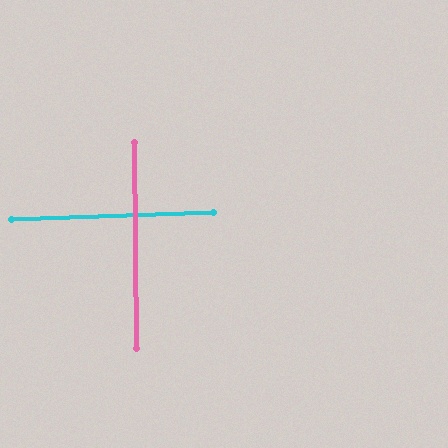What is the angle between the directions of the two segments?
Approximately 89 degrees.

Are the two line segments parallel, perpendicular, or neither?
Perpendicular — they meet at approximately 89°.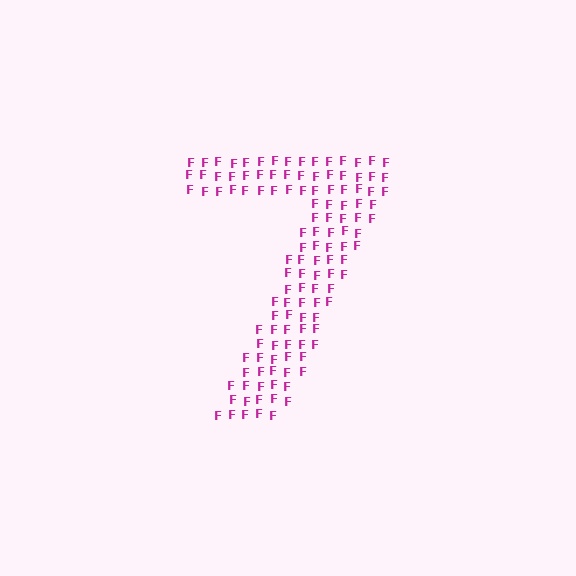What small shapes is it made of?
It is made of small letter F's.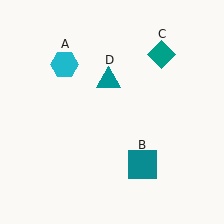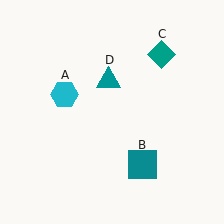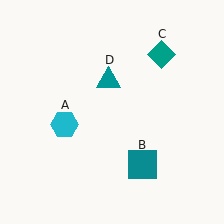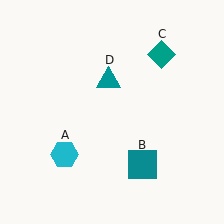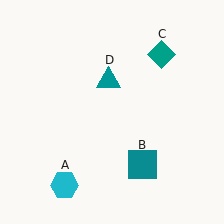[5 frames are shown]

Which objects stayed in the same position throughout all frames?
Teal square (object B) and teal diamond (object C) and teal triangle (object D) remained stationary.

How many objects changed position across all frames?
1 object changed position: cyan hexagon (object A).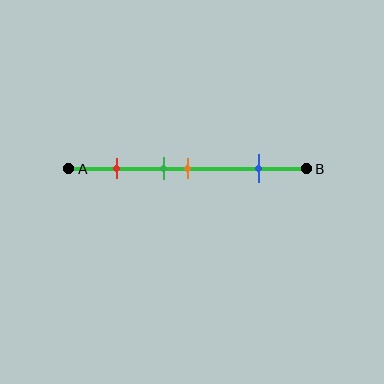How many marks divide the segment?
There are 4 marks dividing the segment.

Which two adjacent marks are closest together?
The green and orange marks are the closest adjacent pair.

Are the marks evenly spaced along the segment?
No, the marks are not evenly spaced.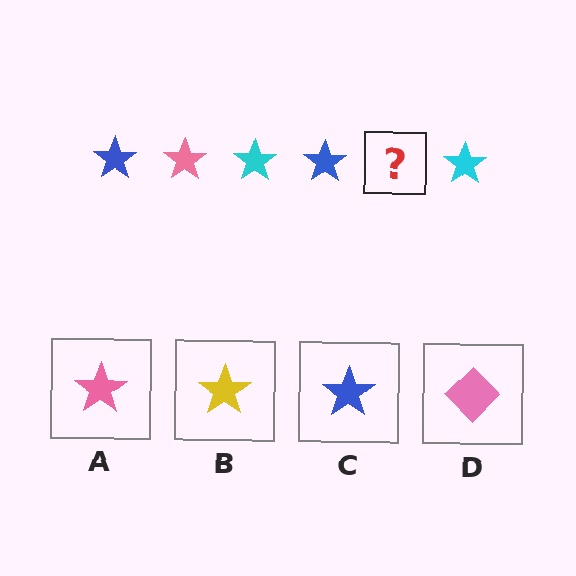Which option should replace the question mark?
Option A.